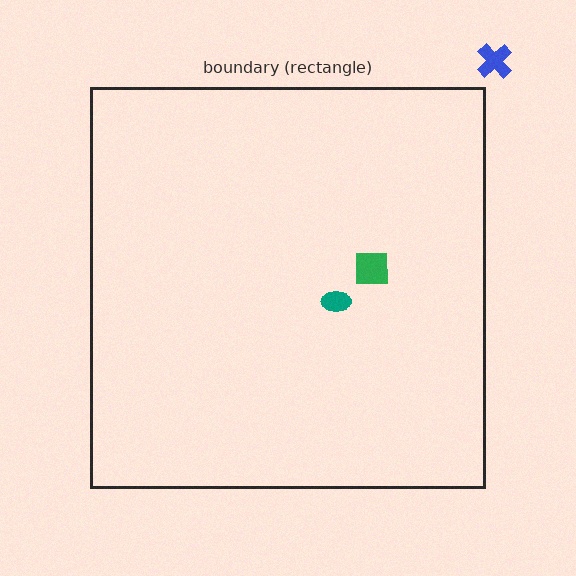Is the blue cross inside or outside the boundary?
Outside.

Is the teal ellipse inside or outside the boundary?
Inside.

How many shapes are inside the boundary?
2 inside, 1 outside.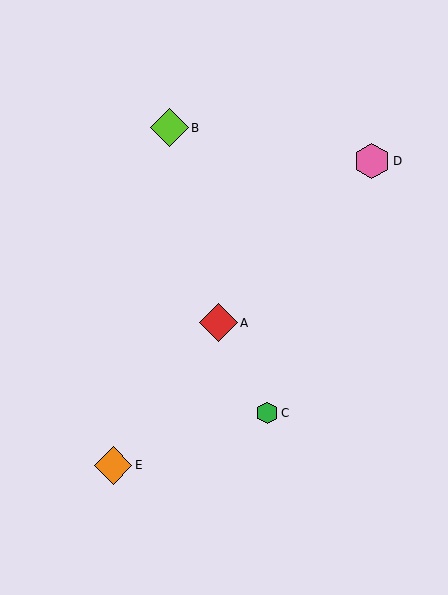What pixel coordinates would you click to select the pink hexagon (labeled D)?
Click at (372, 161) to select the pink hexagon D.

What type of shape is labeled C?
Shape C is a green hexagon.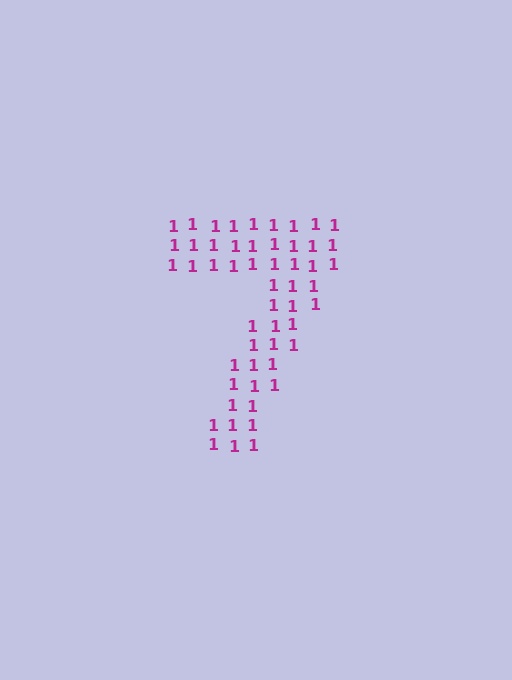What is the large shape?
The large shape is the digit 7.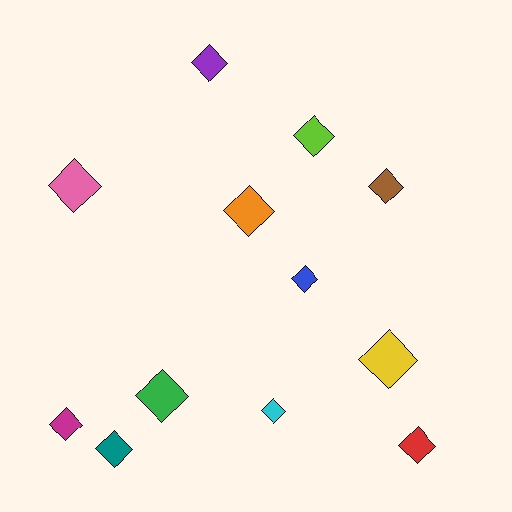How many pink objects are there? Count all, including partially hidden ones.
There is 1 pink object.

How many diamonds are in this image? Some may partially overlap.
There are 12 diamonds.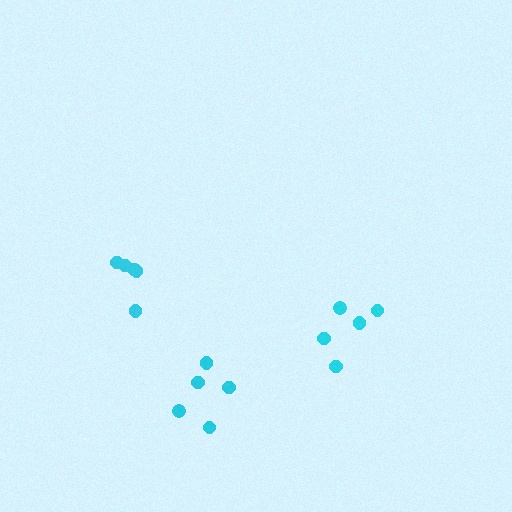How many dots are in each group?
Group 1: 5 dots, Group 2: 5 dots, Group 3: 5 dots (15 total).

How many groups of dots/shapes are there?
There are 3 groups.